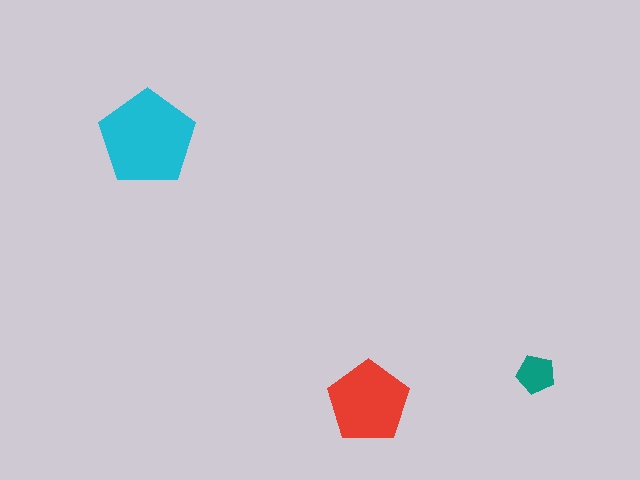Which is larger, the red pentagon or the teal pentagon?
The red one.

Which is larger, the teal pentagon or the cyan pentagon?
The cyan one.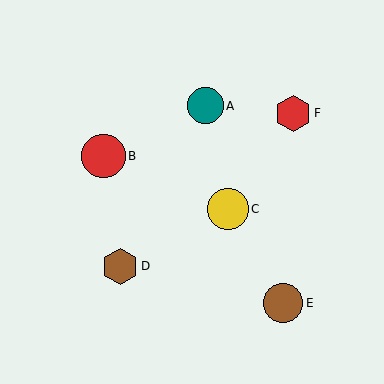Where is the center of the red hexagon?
The center of the red hexagon is at (293, 113).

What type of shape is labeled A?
Shape A is a teal circle.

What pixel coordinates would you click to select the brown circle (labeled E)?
Click at (283, 303) to select the brown circle E.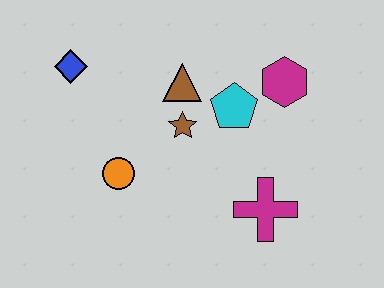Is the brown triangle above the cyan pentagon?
Yes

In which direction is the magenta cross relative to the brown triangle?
The magenta cross is below the brown triangle.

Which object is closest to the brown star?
The brown triangle is closest to the brown star.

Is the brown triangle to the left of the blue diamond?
No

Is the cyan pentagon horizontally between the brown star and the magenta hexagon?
Yes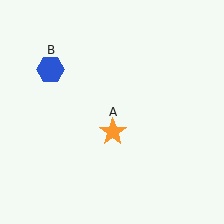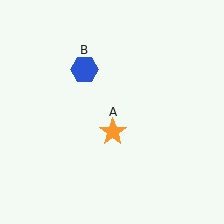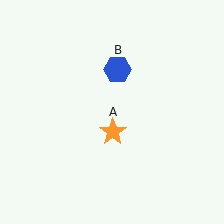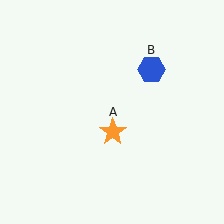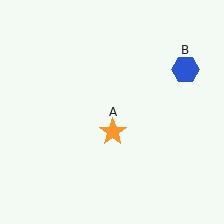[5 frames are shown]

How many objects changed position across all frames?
1 object changed position: blue hexagon (object B).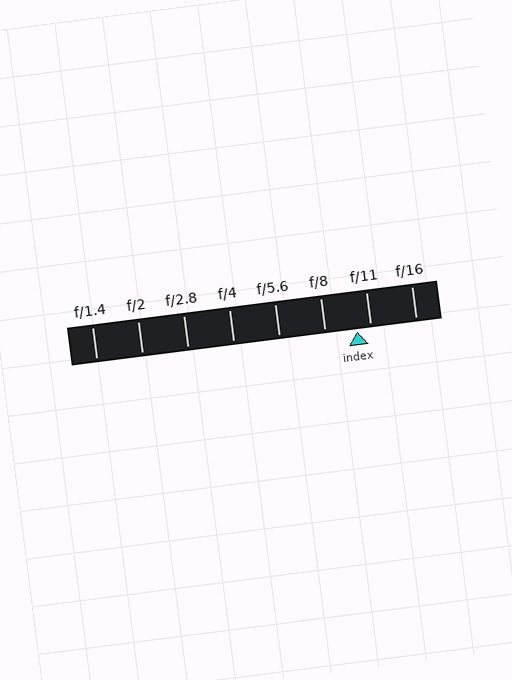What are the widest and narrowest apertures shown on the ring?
The widest aperture shown is f/1.4 and the narrowest is f/16.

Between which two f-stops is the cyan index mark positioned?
The index mark is between f/8 and f/11.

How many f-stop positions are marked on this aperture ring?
There are 8 f-stop positions marked.